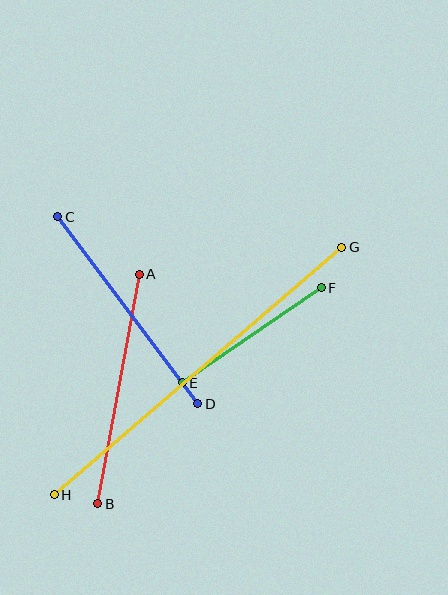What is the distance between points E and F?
The distance is approximately 169 pixels.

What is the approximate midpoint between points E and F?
The midpoint is at approximately (252, 335) pixels.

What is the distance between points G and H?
The distance is approximately 379 pixels.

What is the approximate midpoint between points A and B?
The midpoint is at approximately (118, 389) pixels.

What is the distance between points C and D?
The distance is approximately 234 pixels.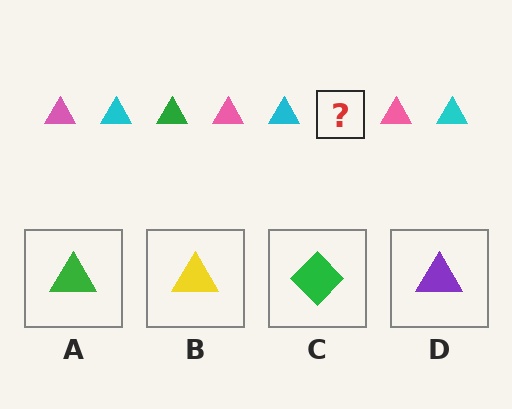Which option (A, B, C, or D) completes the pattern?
A.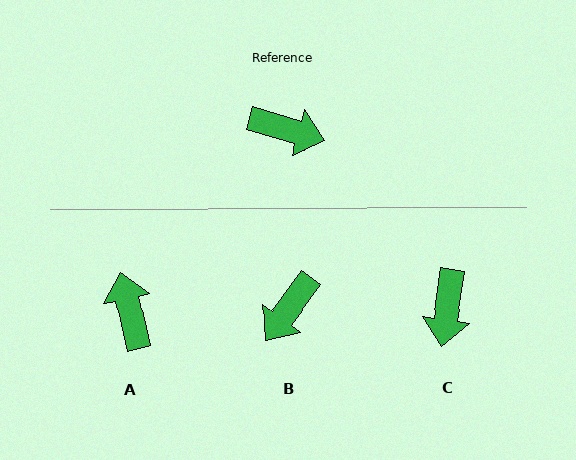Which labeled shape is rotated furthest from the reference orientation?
A, about 119 degrees away.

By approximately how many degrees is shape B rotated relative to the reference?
Approximately 110 degrees clockwise.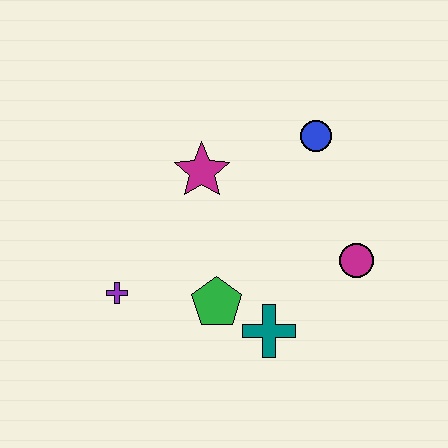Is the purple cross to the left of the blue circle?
Yes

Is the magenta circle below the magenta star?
Yes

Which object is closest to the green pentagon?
The teal cross is closest to the green pentagon.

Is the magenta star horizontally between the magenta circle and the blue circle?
No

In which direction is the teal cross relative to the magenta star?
The teal cross is below the magenta star.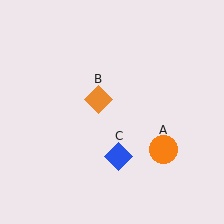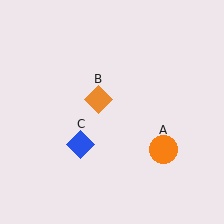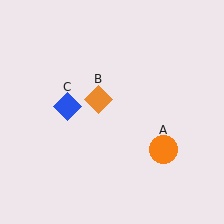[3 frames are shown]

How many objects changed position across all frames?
1 object changed position: blue diamond (object C).